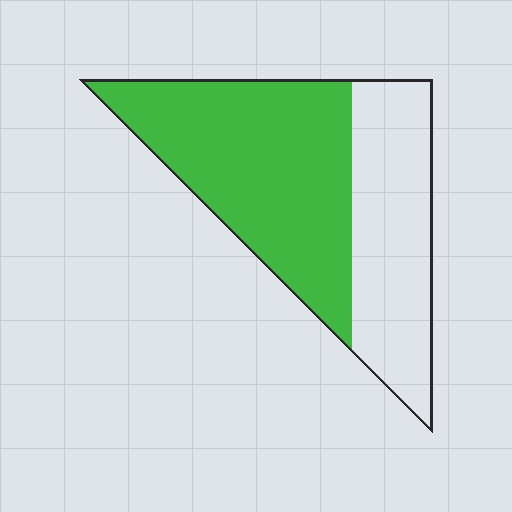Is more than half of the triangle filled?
Yes.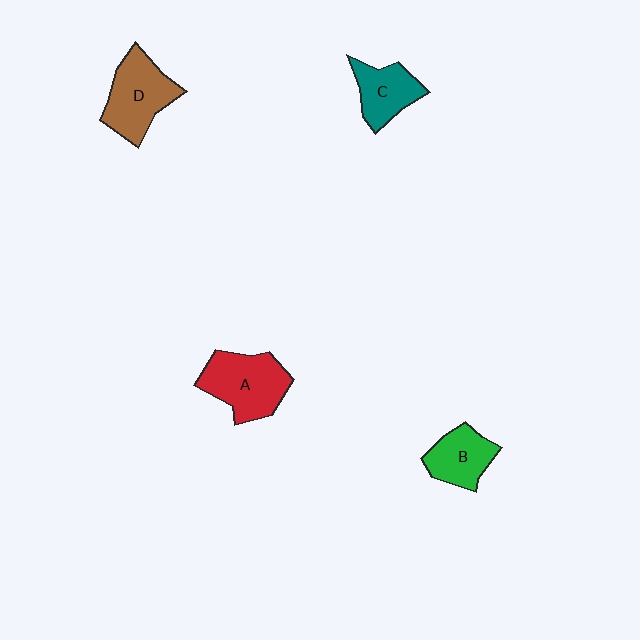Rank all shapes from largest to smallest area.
From largest to smallest: A (red), D (brown), B (green), C (teal).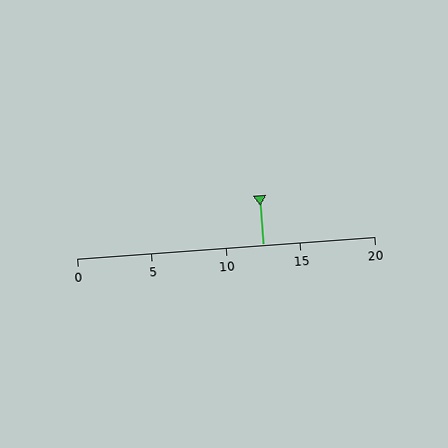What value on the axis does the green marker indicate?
The marker indicates approximately 12.5.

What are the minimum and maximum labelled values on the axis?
The axis runs from 0 to 20.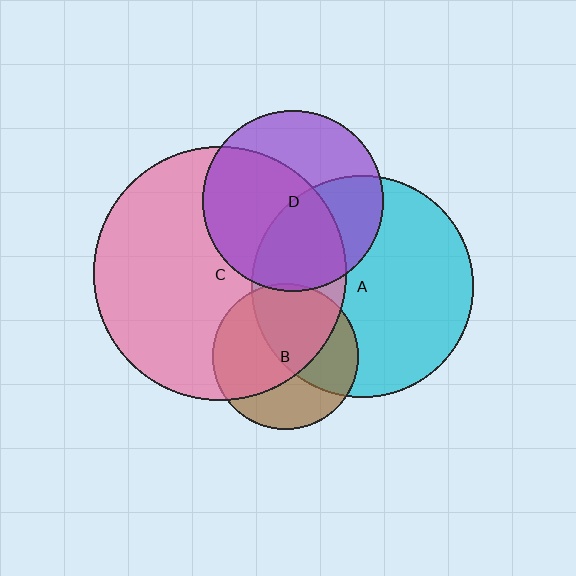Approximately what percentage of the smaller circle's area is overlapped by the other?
Approximately 5%.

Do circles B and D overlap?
Yes.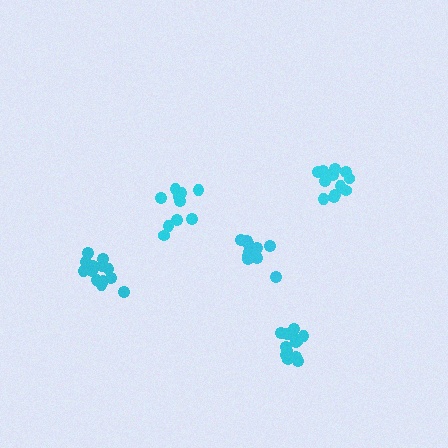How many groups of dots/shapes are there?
There are 5 groups.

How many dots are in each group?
Group 1: 14 dots, Group 2: 10 dots, Group 3: 13 dots, Group 4: 13 dots, Group 5: 10 dots (60 total).